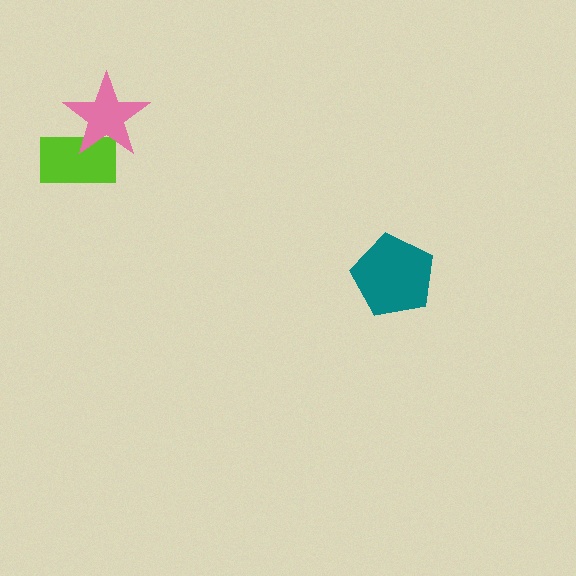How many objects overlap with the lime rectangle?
1 object overlaps with the lime rectangle.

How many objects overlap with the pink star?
1 object overlaps with the pink star.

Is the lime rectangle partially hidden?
Yes, it is partially covered by another shape.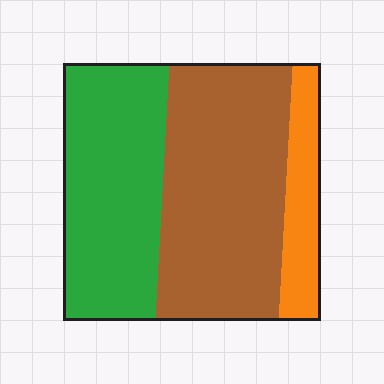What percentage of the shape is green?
Green takes up about three eighths (3/8) of the shape.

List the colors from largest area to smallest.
From largest to smallest: brown, green, orange.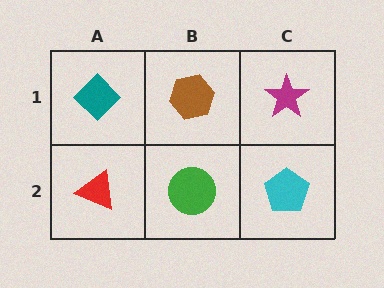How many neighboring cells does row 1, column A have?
2.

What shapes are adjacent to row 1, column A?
A red triangle (row 2, column A), a brown hexagon (row 1, column B).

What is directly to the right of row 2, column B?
A cyan pentagon.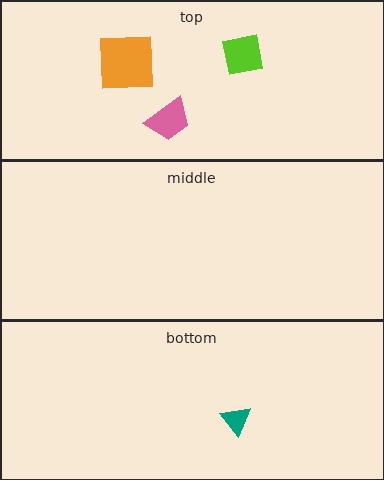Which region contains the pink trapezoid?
The top region.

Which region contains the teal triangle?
The bottom region.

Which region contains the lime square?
The top region.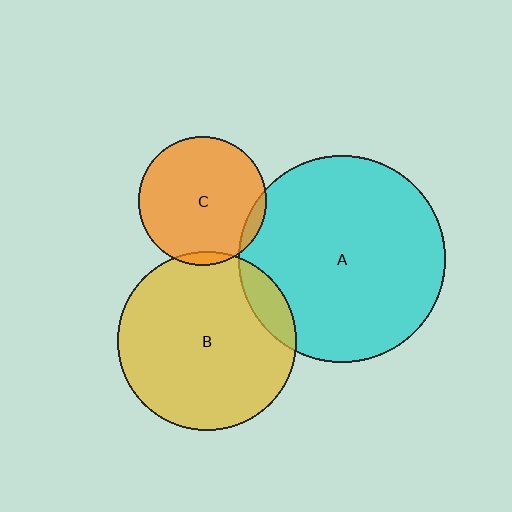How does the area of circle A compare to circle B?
Approximately 1.3 times.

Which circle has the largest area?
Circle A (cyan).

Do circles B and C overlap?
Yes.